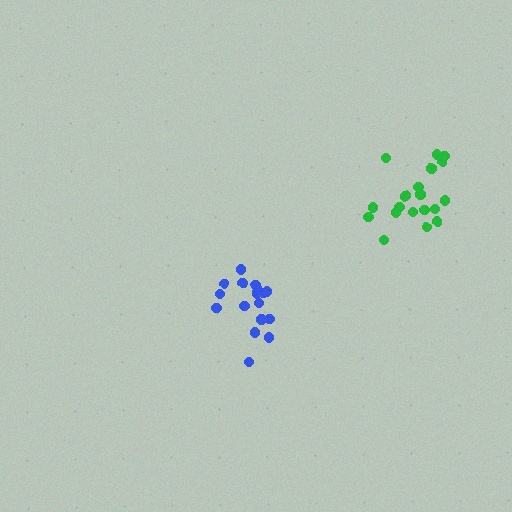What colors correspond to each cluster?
The clusters are colored: green, blue.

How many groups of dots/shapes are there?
There are 2 groups.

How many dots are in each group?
Group 1: 19 dots, Group 2: 17 dots (36 total).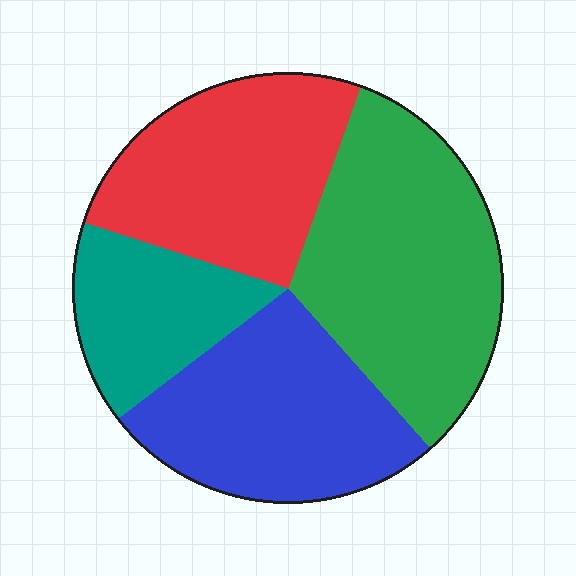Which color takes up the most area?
Green, at roughly 35%.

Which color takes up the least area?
Teal, at roughly 15%.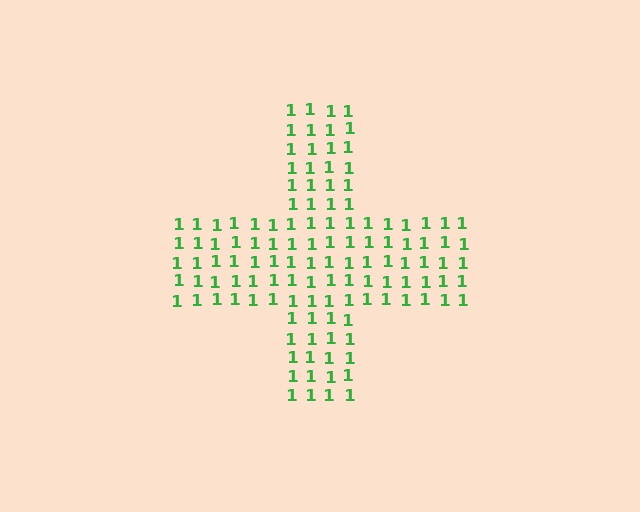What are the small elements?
The small elements are digit 1's.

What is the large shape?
The large shape is a cross.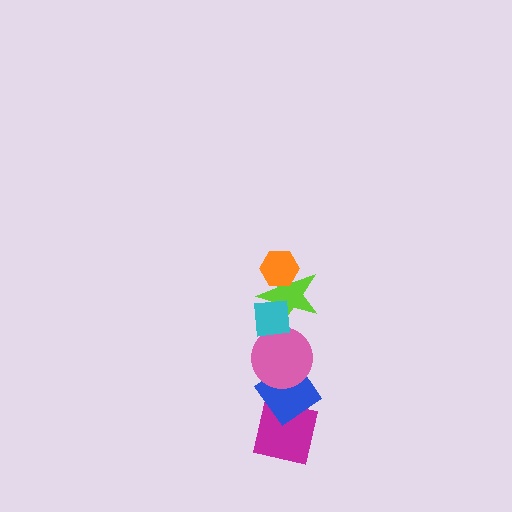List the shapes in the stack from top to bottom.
From top to bottom: the orange hexagon, the cyan square, the lime star, the pink circle, the blue diamond, the magenta square.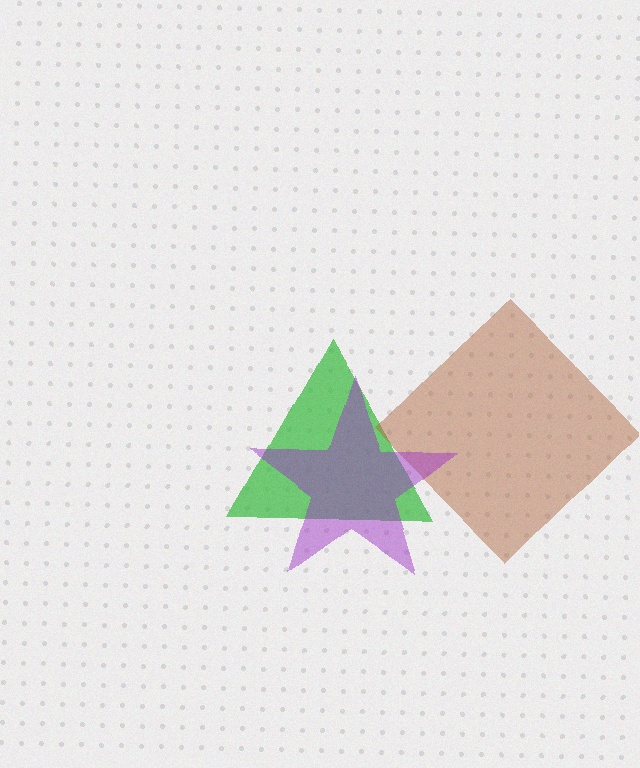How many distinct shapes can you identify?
There are 3 distinct shapes: a green triangle, a brown diamond, a purple star.